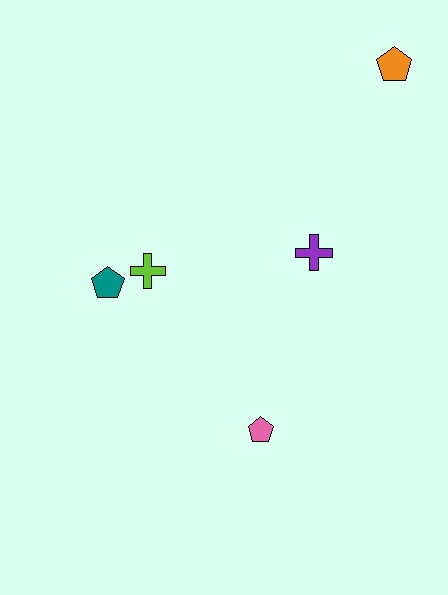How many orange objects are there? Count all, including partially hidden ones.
There is 1 orange object.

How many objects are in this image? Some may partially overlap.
There are 5 objects.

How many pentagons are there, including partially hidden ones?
There are 3 pentagons.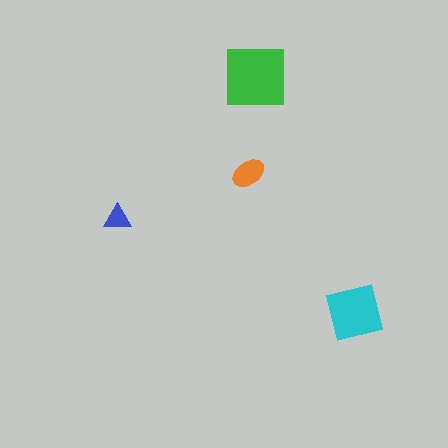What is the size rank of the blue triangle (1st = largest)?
4th.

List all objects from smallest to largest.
The blue triangle, the orange ellipse, the cyan square, the green square.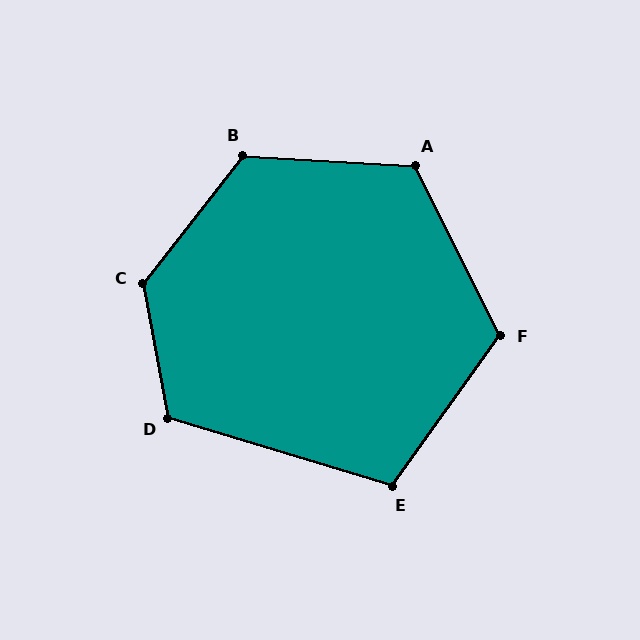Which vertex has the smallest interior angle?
E, at approximately 109 degrees.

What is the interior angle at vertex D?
Approximately 117 degrees (obtuse).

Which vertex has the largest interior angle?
C, at approximately 131 degrees.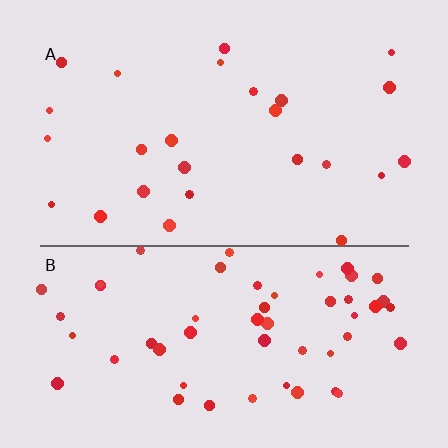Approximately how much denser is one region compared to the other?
Approximately 2.1× — region B over region A.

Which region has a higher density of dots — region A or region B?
B (the bottom).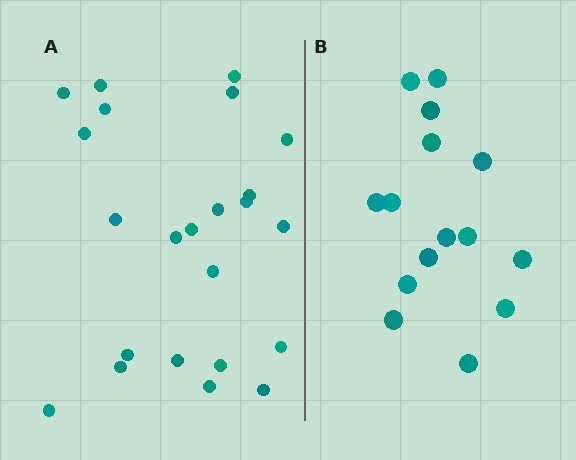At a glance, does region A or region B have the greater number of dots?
Region A (the left region) has more dots.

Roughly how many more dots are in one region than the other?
Region A has roughly 8 or so more dots than region B.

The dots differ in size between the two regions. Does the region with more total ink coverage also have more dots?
No. Region B has more total ink coverage because its dots are larger, but region A actually contains more individual dots. Total area can be misleading — the number of items is what matters here.